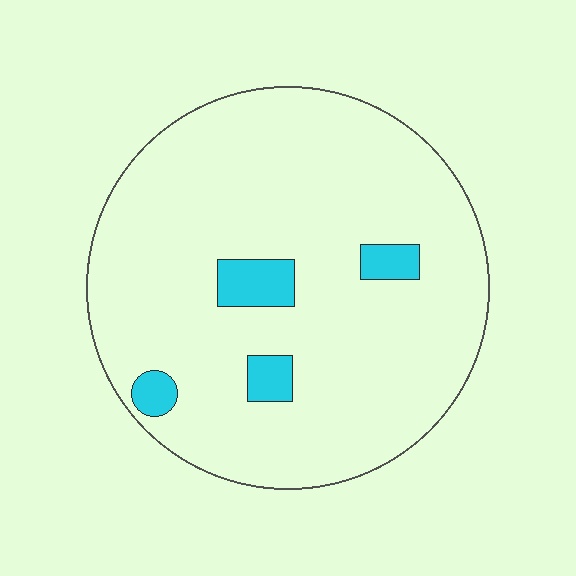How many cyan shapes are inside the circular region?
4.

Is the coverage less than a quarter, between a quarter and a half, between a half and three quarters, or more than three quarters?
Less than a quarter.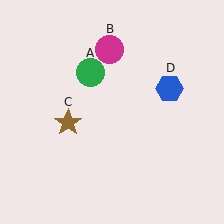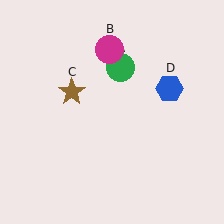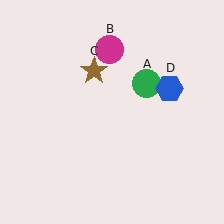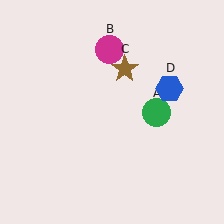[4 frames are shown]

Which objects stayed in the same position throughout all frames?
Magenta circle (object B) and blue hexagon (object D) remained stationary.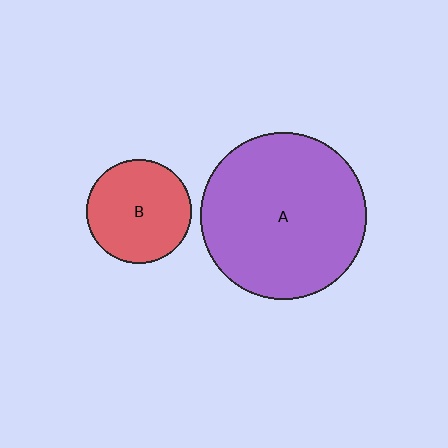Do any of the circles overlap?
No, none of the circles overlap.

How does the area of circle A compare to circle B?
Approximately 2.5 times.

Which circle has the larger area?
Circle A (purple).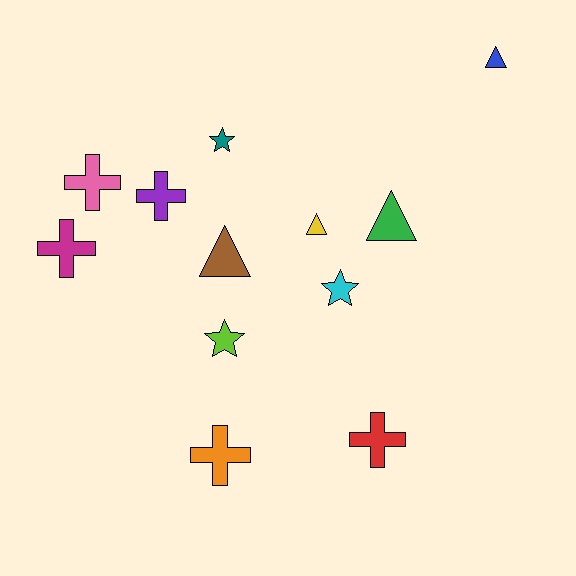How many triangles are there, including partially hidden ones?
There are 4 triangles.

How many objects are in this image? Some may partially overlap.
There are 12 objects.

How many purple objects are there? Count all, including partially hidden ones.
There is 1 purple object.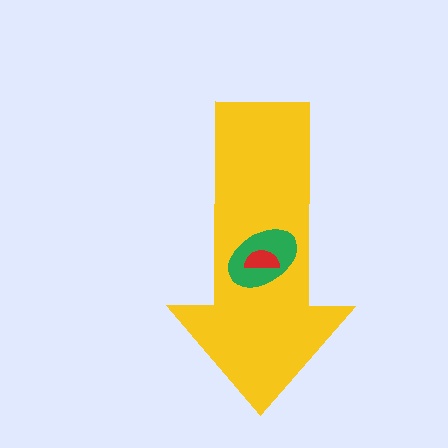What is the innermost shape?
The red semicircle.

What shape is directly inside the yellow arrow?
The green ellipse.